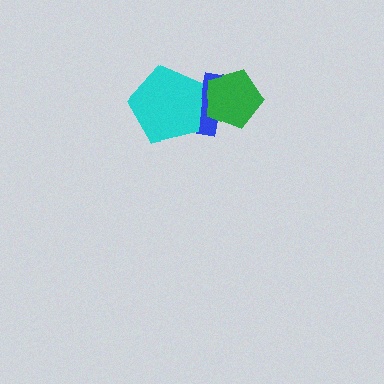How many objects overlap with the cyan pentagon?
1 object overlaps with the cyan pentagon.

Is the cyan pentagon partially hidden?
No, no other shape covers it.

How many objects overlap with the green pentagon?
1 object overlaps with the green pentagon.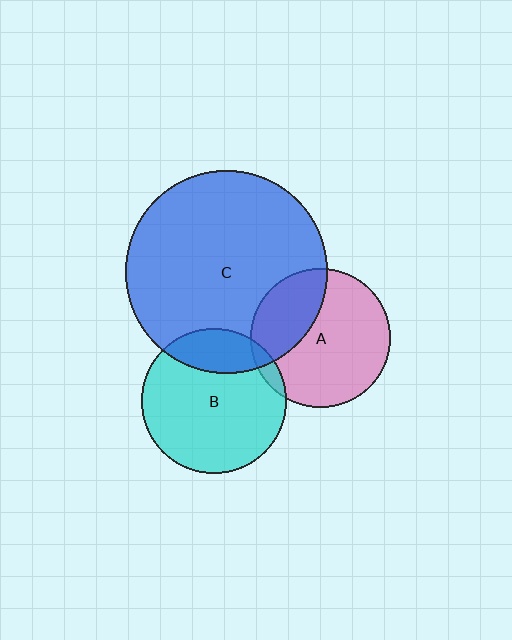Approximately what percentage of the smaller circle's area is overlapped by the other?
Approximately 20%.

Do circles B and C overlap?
Yes.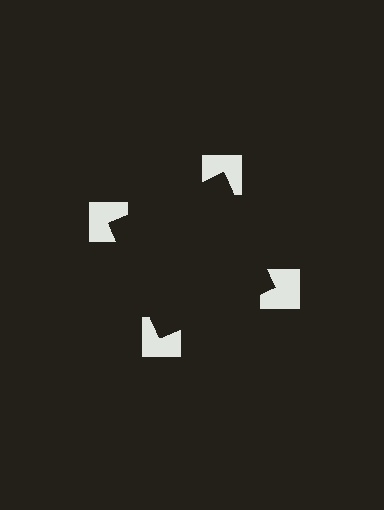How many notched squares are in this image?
There are 4 — one at each vertex of the illusory square.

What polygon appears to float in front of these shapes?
An illusory square — its edges are inferred from the aligned wedge cuts in the notched squares, not physically drawn.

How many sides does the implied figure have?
4 sides.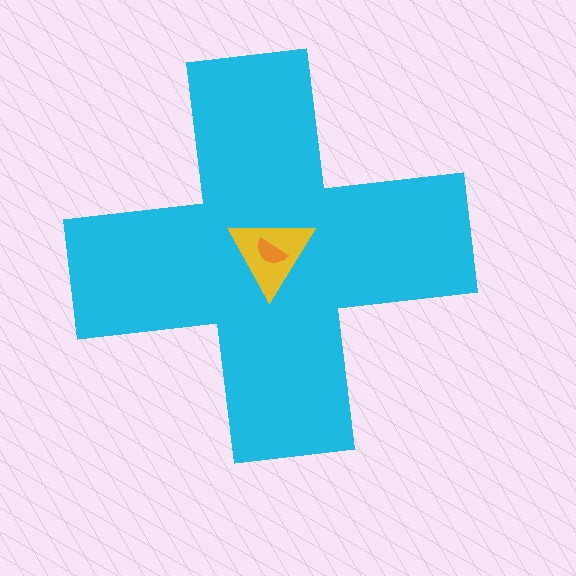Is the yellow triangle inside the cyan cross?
Yes.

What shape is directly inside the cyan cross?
The yellow triangle.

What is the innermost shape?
The orange semicircle.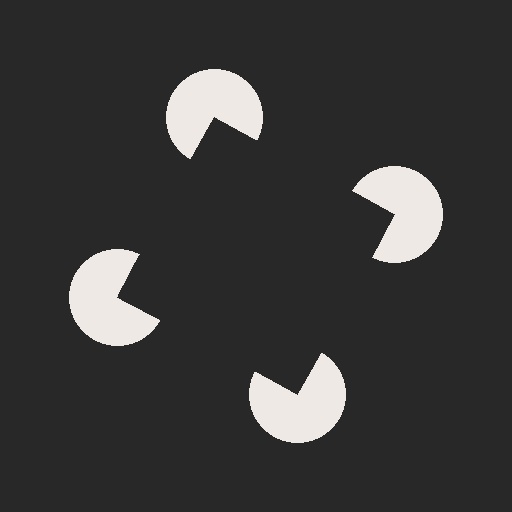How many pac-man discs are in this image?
There are 4 — one at each vertex of the illusory square.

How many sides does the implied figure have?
4 sides.